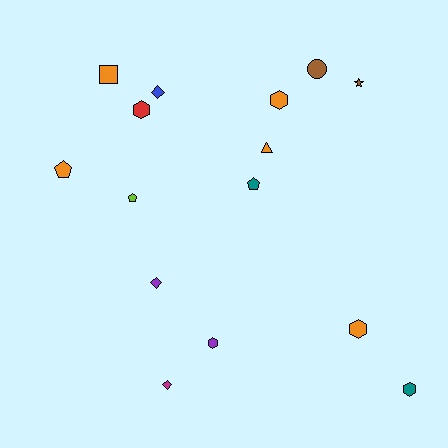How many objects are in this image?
There are 15 objects.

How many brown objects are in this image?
There are 2 brown objects.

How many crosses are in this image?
There are no crosses.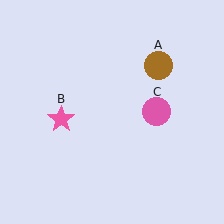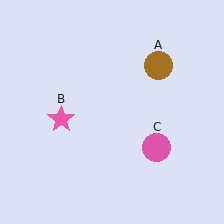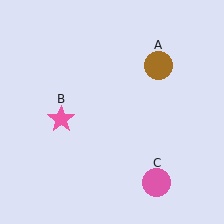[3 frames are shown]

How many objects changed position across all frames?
1 object changed position: pink circle (object C).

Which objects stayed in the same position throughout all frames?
Brown circle (object A) and pink star (object B) remained stationary.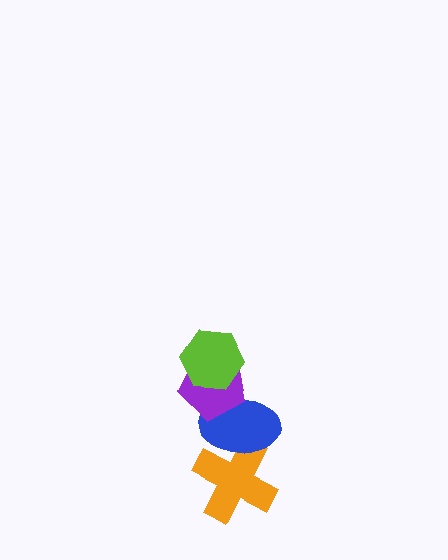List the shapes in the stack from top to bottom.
From top to bottom: the lime hexagon, the purple pentagon, the blue ellipse, the orange cross.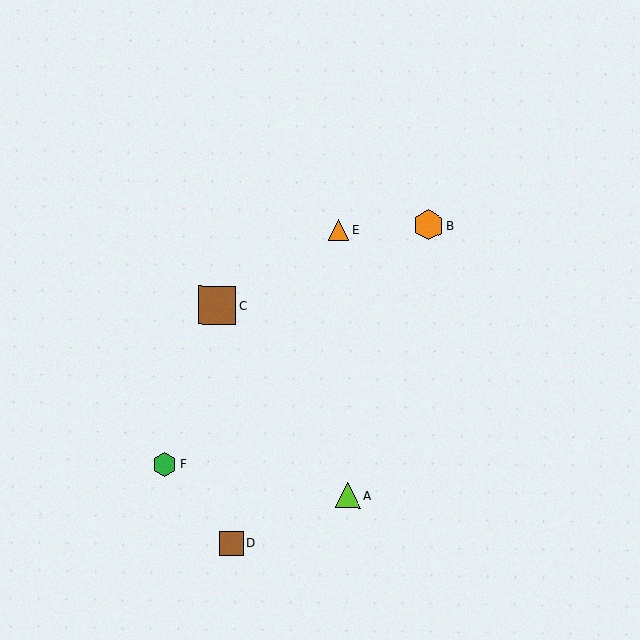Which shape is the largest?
The brown square (labeled C) is the largest.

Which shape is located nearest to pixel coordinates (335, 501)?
The lime triangle (labeled A) at (348, 495) is nearest to that location.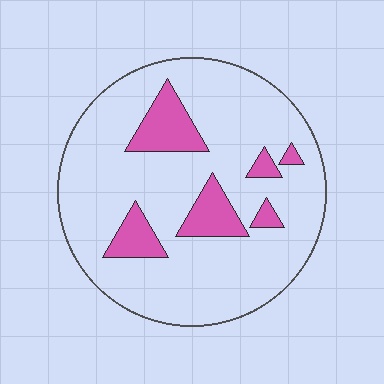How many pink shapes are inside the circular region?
6.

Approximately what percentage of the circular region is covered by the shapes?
Approximately 15%.